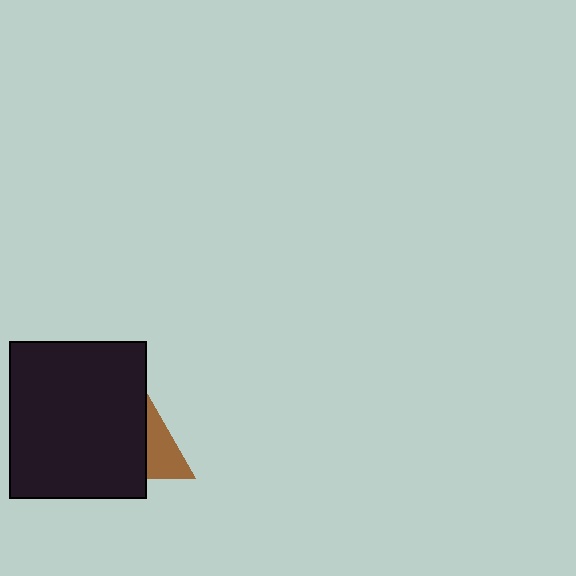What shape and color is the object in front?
The object in front is a black rectangle.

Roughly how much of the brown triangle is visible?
About half of it is visible (roughly 50%).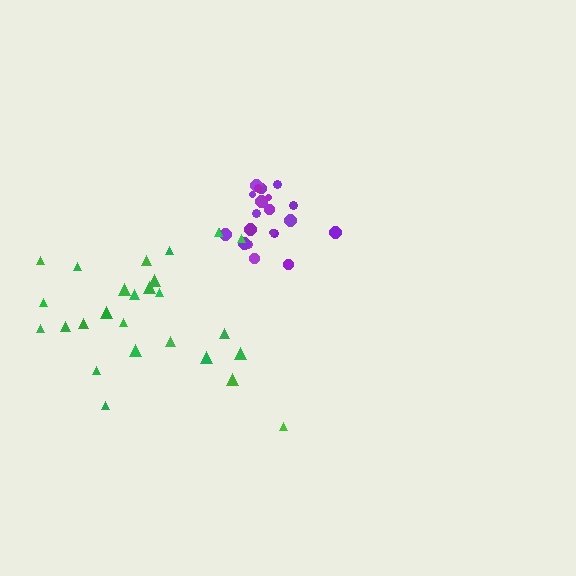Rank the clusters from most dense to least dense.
purple, green.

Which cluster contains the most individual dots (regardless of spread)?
Green (27).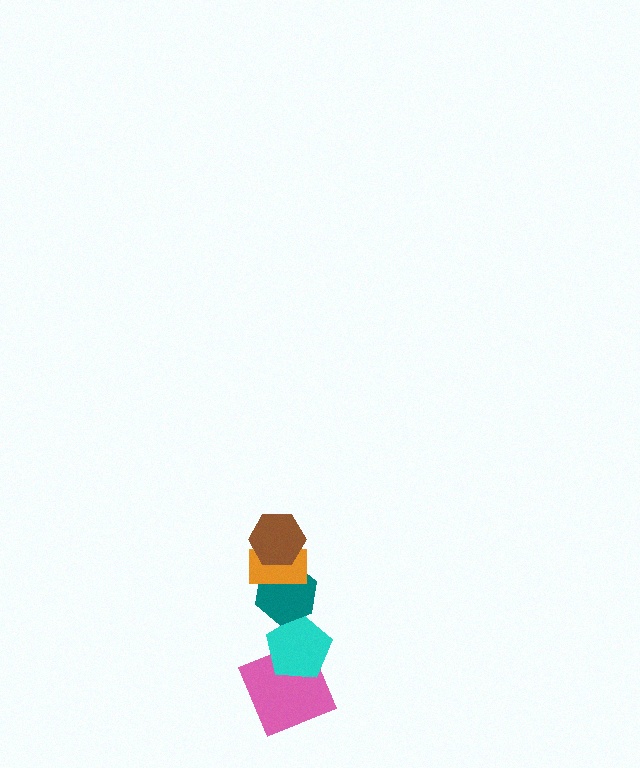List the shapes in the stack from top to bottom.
From top to bottom: the brown hexagon, the orange rectangle, the teal hexagon, the cyan pentagon, the pink square.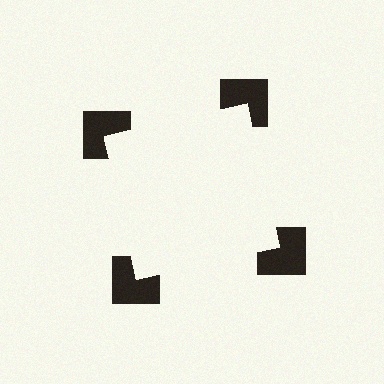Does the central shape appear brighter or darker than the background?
It typically appears slightly brighter than the background, even though no actual brightness change is drawn.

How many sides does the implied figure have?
4 sides.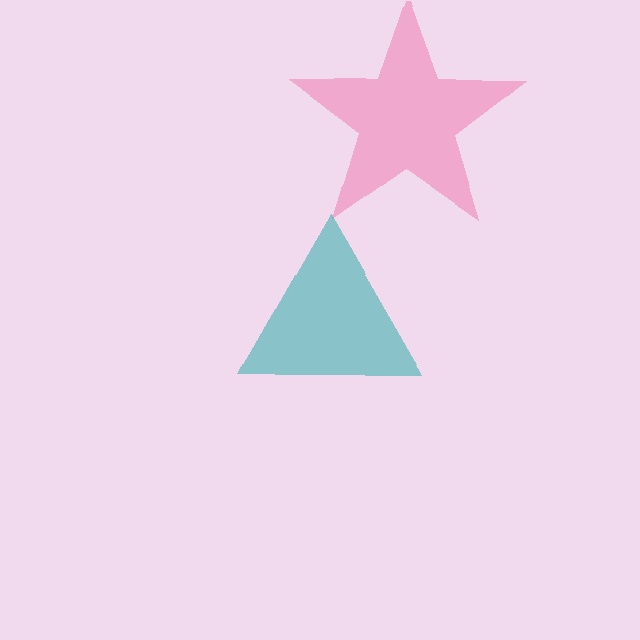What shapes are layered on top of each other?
The layered shapes are: a pink star, a teal triangle.